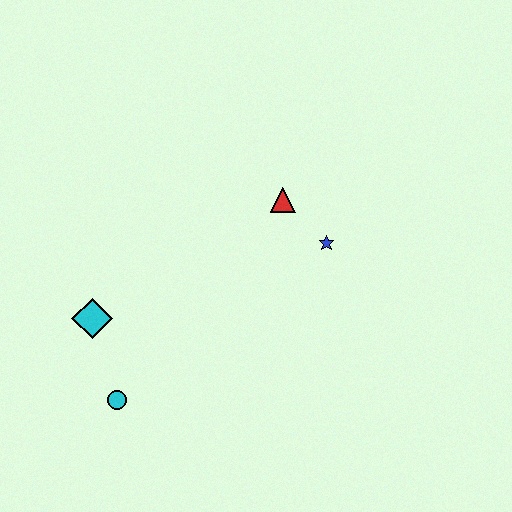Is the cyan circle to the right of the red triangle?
No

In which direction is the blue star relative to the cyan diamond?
The blue star is to the right of the cyan diamond.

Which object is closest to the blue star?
The red triangle is closest to the blue star.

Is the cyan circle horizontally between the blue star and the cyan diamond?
Yes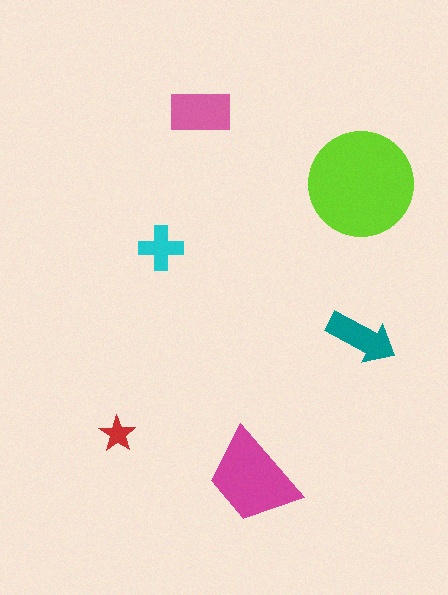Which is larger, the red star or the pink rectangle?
The pink rectangle.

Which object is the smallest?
The red star.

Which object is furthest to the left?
The red star is leftmost.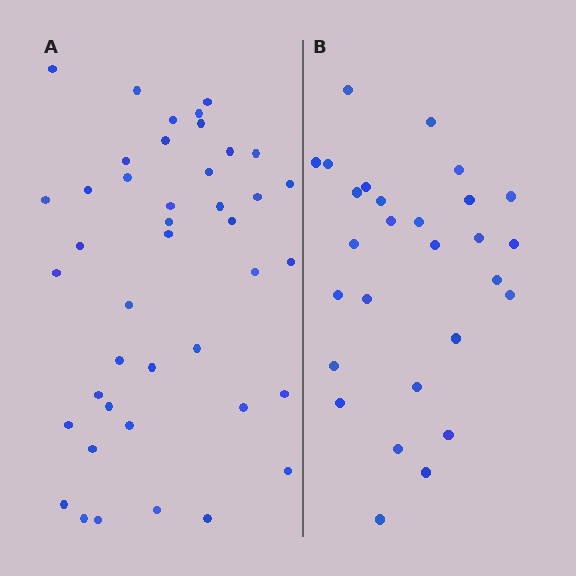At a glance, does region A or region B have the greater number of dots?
Region A (the left region) has more dots.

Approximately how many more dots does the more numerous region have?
Region A has approximately 15 more dots than region B.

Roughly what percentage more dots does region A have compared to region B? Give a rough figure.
About 50% more.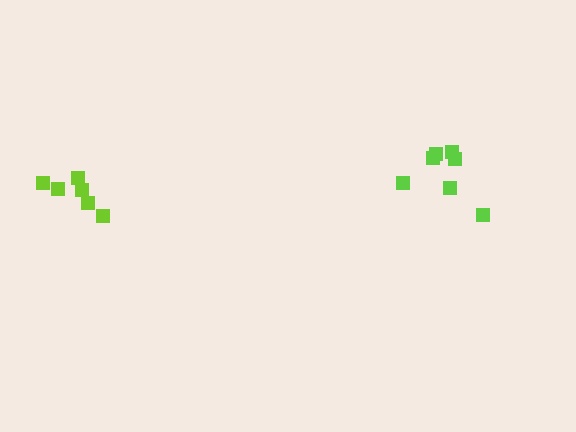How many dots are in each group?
Group 1: 7 dots, Group 2: 6 dots (13 total).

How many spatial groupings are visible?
There are 2 spatial groupings.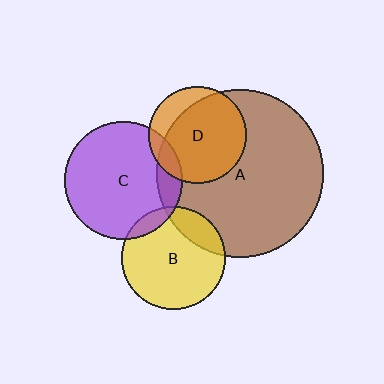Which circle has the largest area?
Circle A (brown).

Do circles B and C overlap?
Yes.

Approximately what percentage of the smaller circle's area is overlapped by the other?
Approximately 10%.